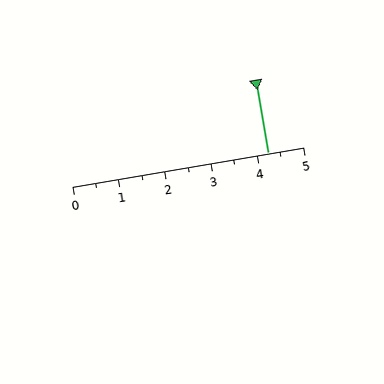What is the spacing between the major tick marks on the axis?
The major ticks are spaced 1 apart.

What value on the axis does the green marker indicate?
The marker indicates approximately 4.2.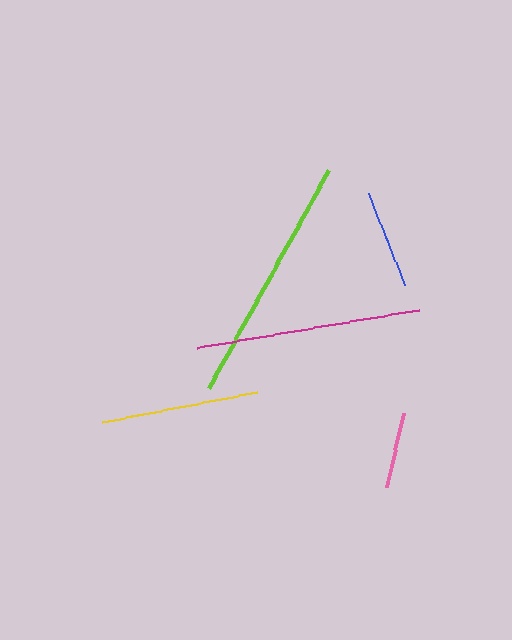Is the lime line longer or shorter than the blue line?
The lime line is longer than the blue line.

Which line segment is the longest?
The lime line is the longest at approximately 249 pixels.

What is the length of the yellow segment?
The yellow segment is approximately 159 pixels long.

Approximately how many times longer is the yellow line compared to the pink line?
The yellow line is approximately 2.1 times the length of the pink line.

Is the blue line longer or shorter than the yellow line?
The yellow line is longer than the blue line.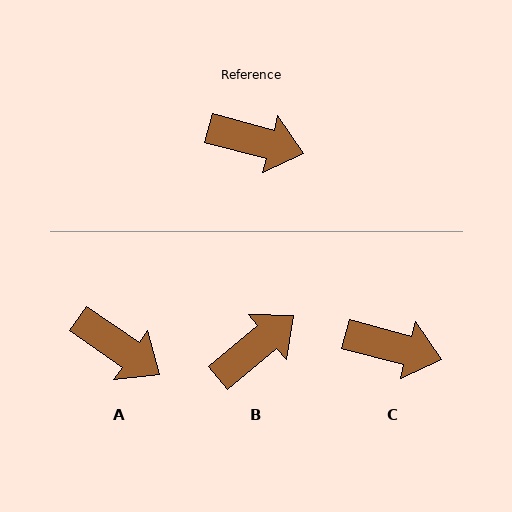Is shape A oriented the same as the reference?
No, it is off by about 20 degrees.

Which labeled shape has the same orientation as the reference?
C.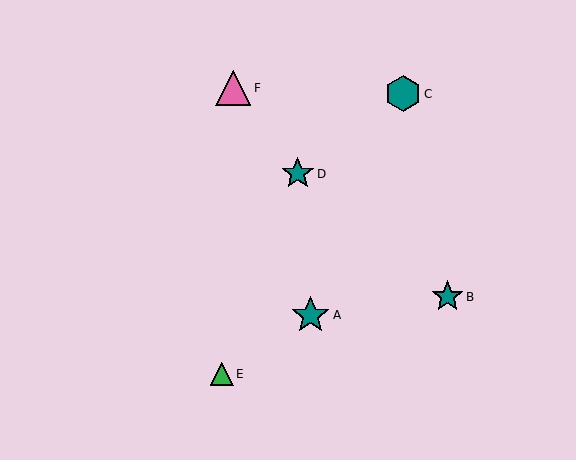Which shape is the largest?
The teal star (labeled A) is the largest.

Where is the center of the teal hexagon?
The center of the teal hexagon is at (403, 94).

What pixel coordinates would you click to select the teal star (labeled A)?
Click at (311, 315) to select the teal star A.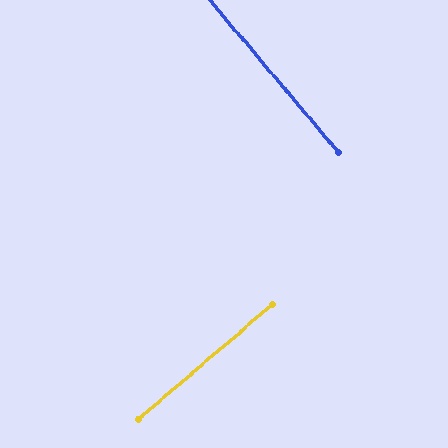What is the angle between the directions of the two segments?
Approximately 89 degrees.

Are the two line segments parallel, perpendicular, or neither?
Perpendicular — they meet at approximately 89°.